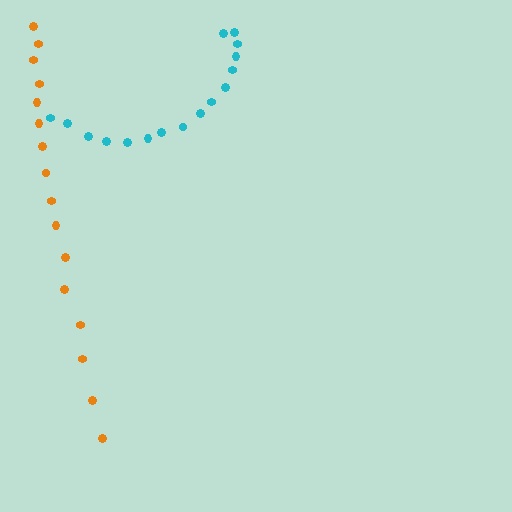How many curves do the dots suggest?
There are 2 distinct paths.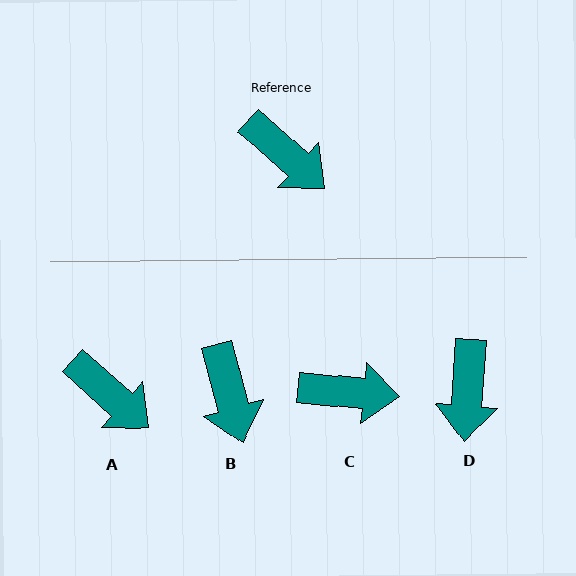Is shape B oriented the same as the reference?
No, it is off by about 33 degrees.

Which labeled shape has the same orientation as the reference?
A.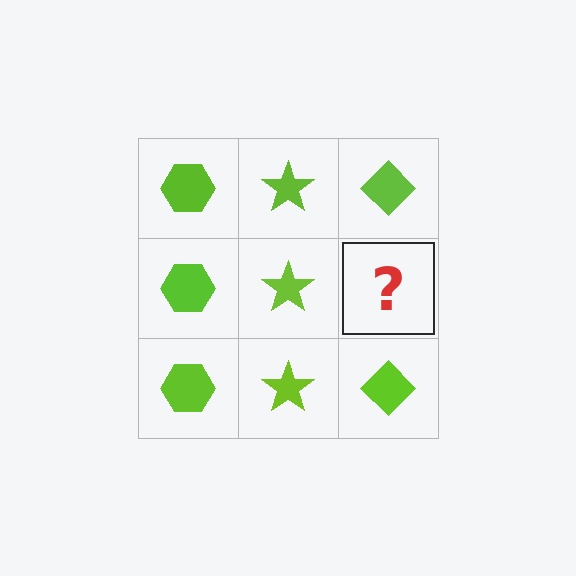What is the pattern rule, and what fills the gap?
The rule is that each column has a consistent shape. The gap should be filled with a lime diamond.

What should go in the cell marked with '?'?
The missing cell should contain a lime diamond.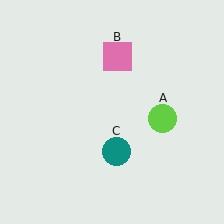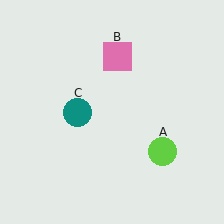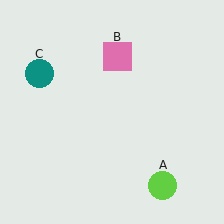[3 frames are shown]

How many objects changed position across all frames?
2 objects changed position: lime circle (object A), teal circle (object C).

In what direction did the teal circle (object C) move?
The teal circle (object C) moved up and to the left.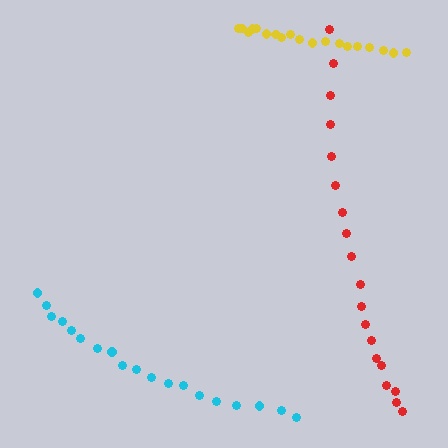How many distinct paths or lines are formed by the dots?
There are 3 distinct paths.